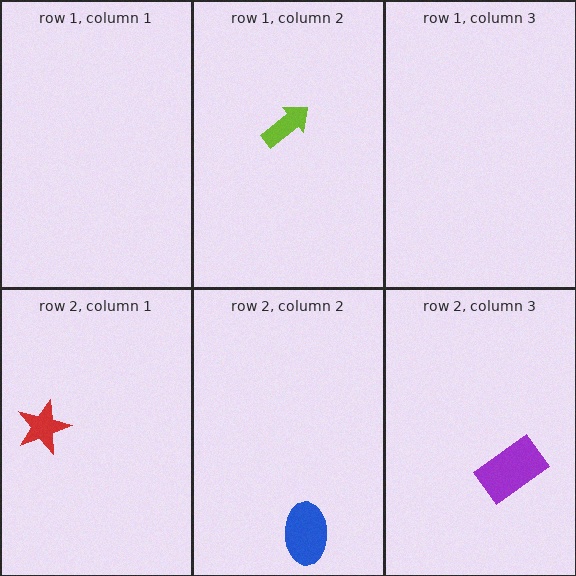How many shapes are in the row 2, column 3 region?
1.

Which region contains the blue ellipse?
The row 2, column 2 region.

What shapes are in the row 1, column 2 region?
The lime arrow.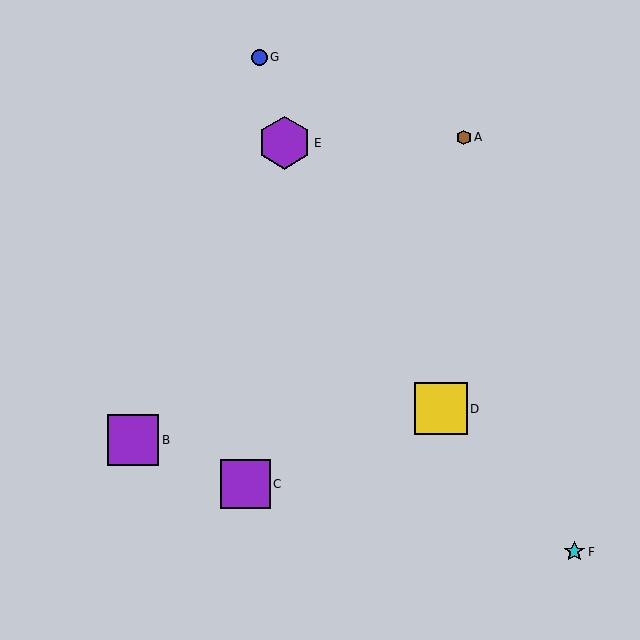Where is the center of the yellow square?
The center of the yellow square is at (441, 409).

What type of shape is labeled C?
Shape C is a purple square.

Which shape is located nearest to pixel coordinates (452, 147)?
The brown hexagon (labeled A) at (464, 137) is nearest to that location.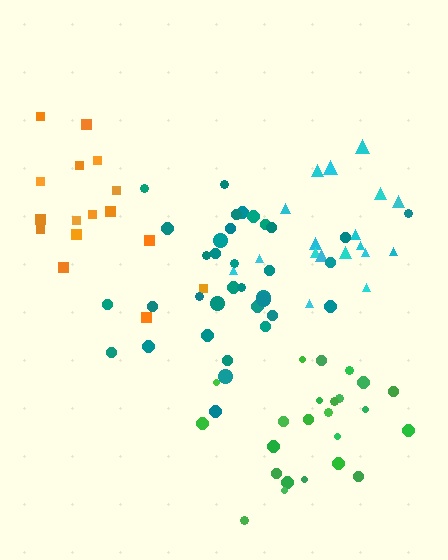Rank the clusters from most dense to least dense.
green, teal, cyan, orange.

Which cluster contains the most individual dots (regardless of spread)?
Teal (35).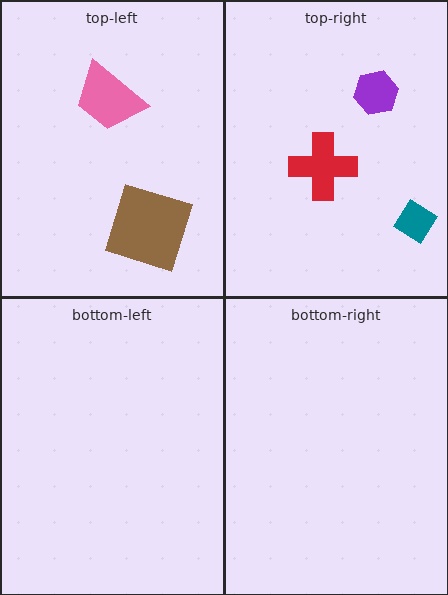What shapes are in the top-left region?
The pink trapezoid, the brown square.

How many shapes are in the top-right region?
3.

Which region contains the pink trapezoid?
The top-left region.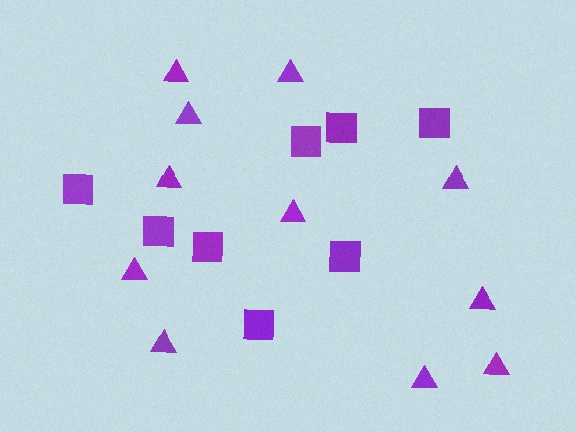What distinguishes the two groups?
There are 2 groups: one group of squares (8) and one group of triangles (11).